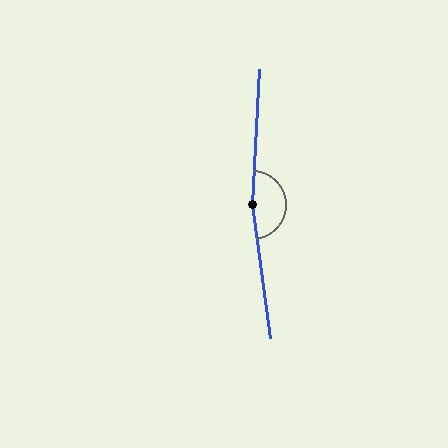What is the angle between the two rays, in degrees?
Approximately 169 degrees.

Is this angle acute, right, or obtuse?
It is obtuse.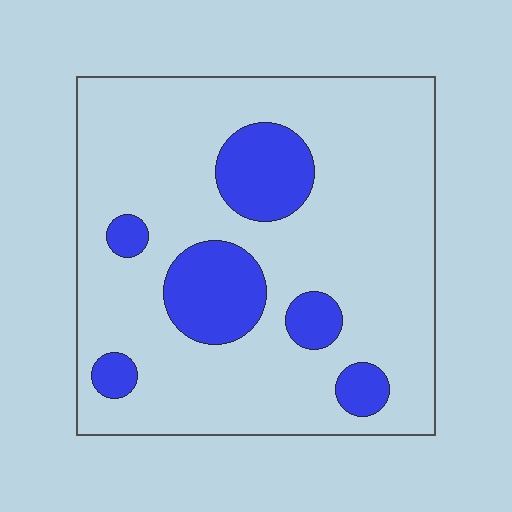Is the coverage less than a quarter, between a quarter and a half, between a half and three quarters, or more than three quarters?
Less than a quarter.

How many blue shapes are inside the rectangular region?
6.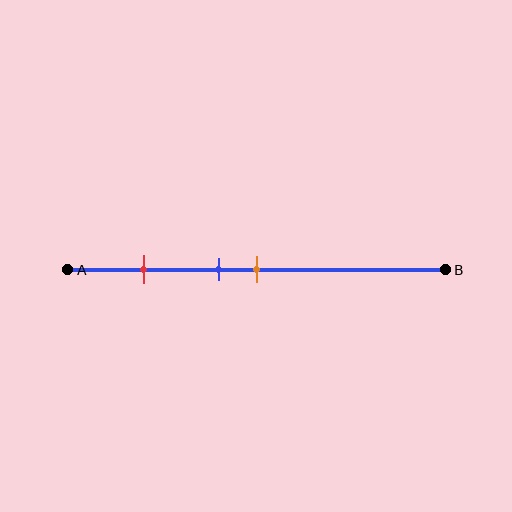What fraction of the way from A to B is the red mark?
The red mark is approximately 20% (0.2) of the way from A to B.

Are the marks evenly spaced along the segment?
No, the marks are not evenly spaced.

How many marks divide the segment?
There are 3 marks dividing the segment.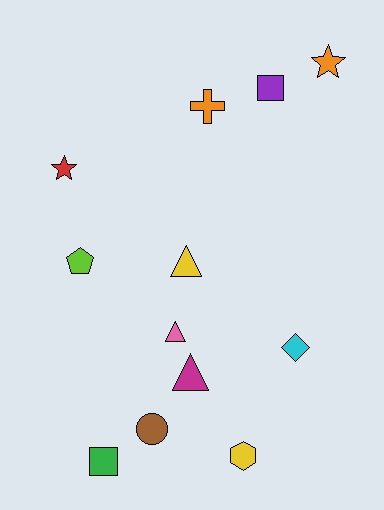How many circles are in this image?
There is 1 circle.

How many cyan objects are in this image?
There is 1 cyan object.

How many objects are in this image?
There are 12 objects.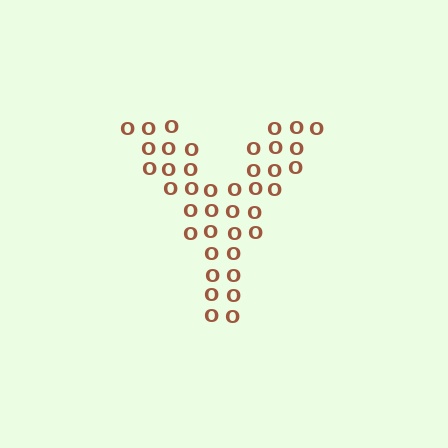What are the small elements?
The small elements are letter O's.